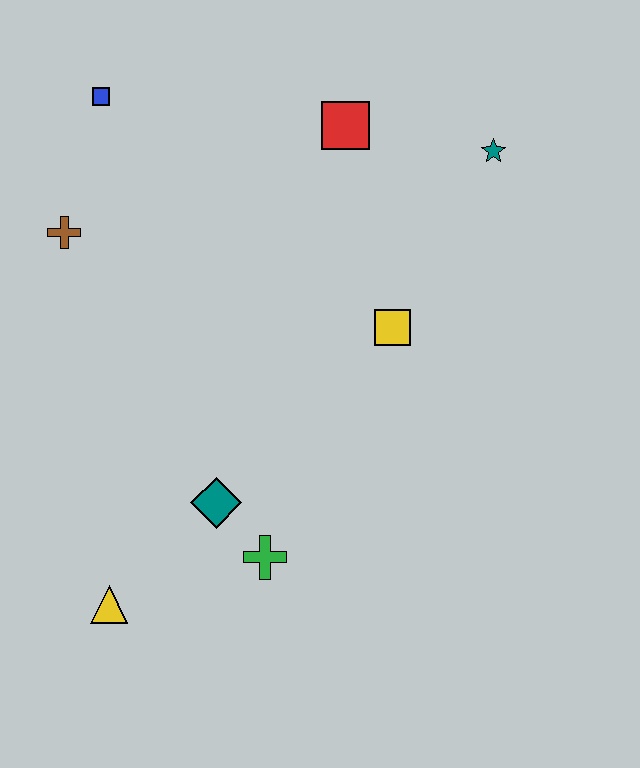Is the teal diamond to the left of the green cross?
Yes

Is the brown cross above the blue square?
No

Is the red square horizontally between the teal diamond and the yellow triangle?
No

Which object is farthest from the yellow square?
The yellow triangle is farthest from the yellow square.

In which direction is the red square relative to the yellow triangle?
The red square is above the yellow triangle.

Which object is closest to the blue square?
The brown cross is closest to the blue square.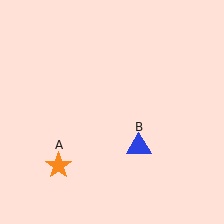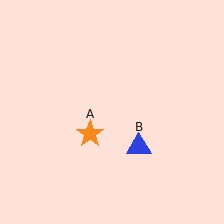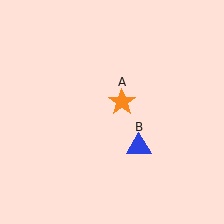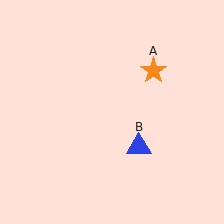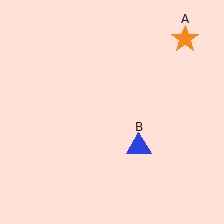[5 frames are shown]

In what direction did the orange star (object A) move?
The orange star (object A) moved up and to the right.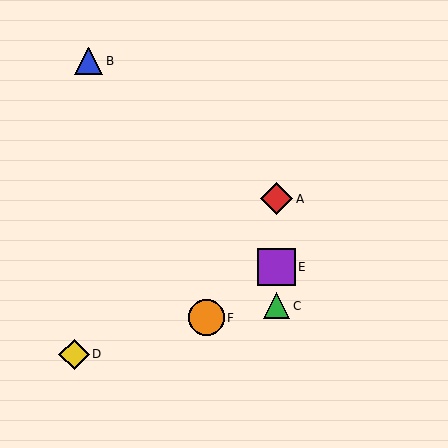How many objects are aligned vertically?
3 objects (A, C, E) are aligned vertically.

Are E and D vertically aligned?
No, E is at x≈277 and D is at x≈74.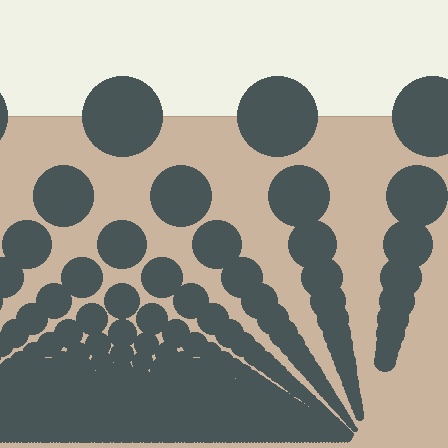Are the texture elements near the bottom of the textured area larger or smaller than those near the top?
Smaller. The gradient is inverted — elements near the bottom are smaller and denser.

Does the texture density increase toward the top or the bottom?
Density increases toward the bottom.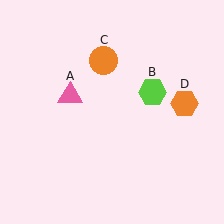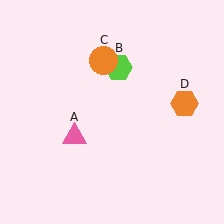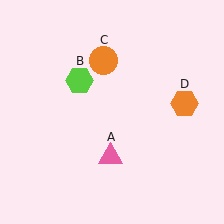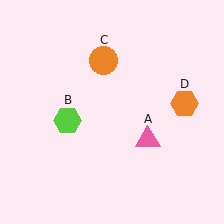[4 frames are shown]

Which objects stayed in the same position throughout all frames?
Orange circle (object C) and orange hexagon (object D) remained stationary.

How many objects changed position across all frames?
2 objects changed position: pink triangle (object A), lime hexagon (object B).